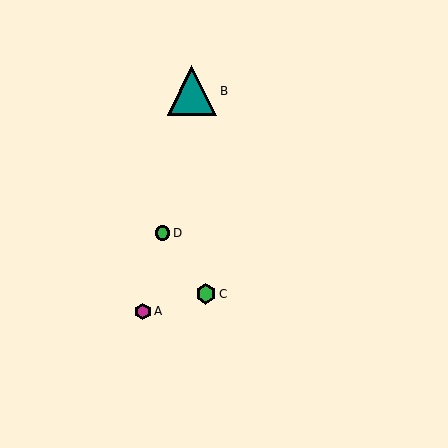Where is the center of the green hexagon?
The center of the green hexagon is at (206, 294).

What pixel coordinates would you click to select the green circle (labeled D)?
Click at (163, 233) to select the green circle D.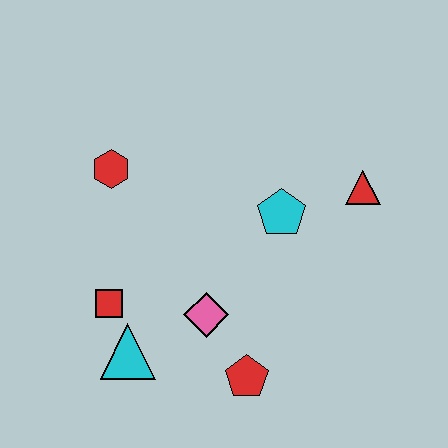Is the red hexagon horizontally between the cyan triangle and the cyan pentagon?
No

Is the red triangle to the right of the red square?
Yes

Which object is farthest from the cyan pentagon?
The cyan triangle is farthest from the cyan pentagon.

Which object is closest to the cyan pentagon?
The red triangle is closest to the cyan pentagon.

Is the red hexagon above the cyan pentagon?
Yes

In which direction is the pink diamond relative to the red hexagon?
The pink diamond is below the red hexagon.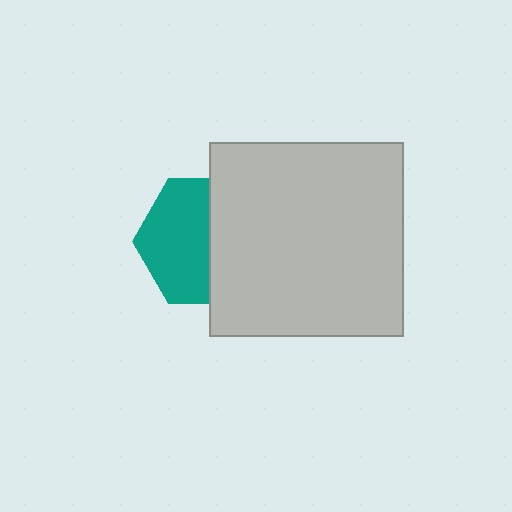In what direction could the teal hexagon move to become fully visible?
The teal hexagon could move left. That would shift it out from behind the light gray square entirely.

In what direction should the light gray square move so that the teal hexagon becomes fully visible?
The light gray square should move right. That is the shortest direction to clear the overlap and leave the teal hexagon fully visible.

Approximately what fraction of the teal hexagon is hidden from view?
Roughly 45% of the teal hexagon is hidden behind the light gray square.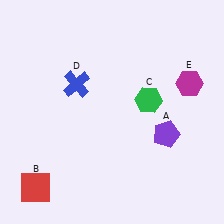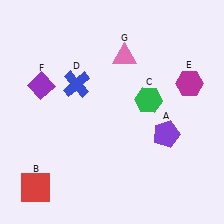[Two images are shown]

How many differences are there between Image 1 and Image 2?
There are 2 differences between the two images.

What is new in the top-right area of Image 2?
A pink triangle (G) was added in the top-right area of Image 2.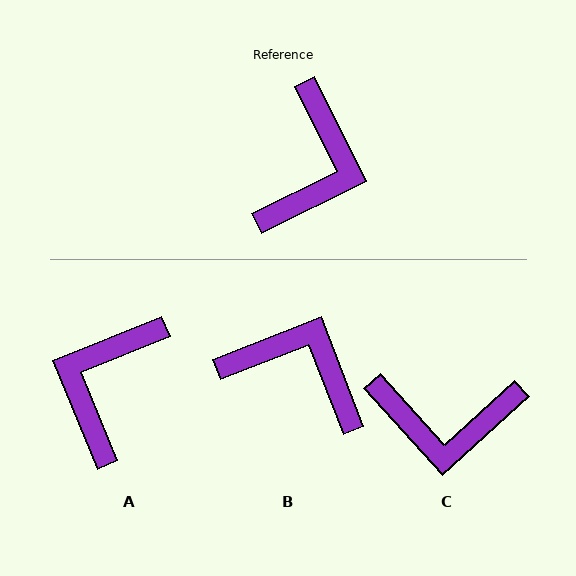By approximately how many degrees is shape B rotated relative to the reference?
Approximately 85 degrees counter-clockwise.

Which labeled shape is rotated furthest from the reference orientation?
A, about 176 degrees away.